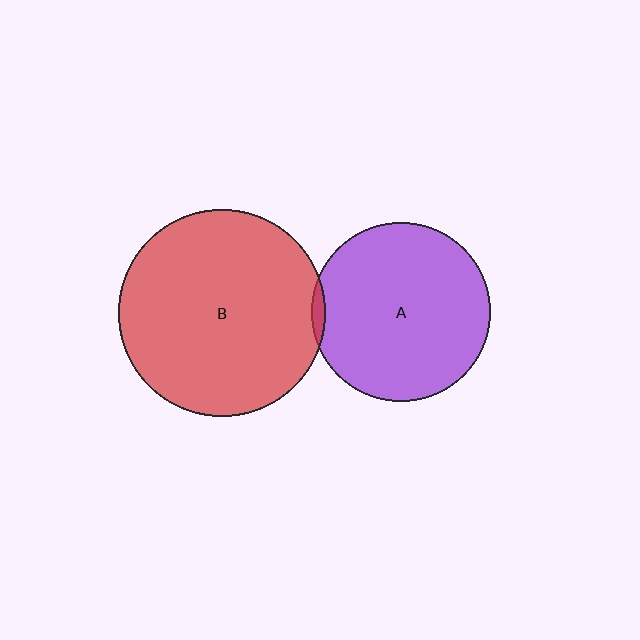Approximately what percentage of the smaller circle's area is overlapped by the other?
Approximately 5%.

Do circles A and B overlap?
Yes.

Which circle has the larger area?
Circle B (red).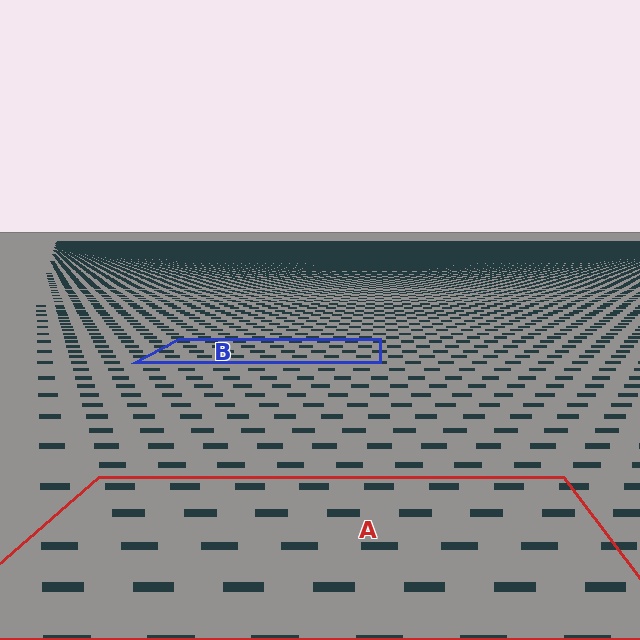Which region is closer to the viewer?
Region A is closer. The texture elements there are larger and more spread out.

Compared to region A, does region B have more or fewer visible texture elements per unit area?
Region B has more texture elements per unit area — they are packed more densely because it is farther away.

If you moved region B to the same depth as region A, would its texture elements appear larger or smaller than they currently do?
They would appear larger. At a closer depth, the same texture elements are projected at a bigger on-screen size.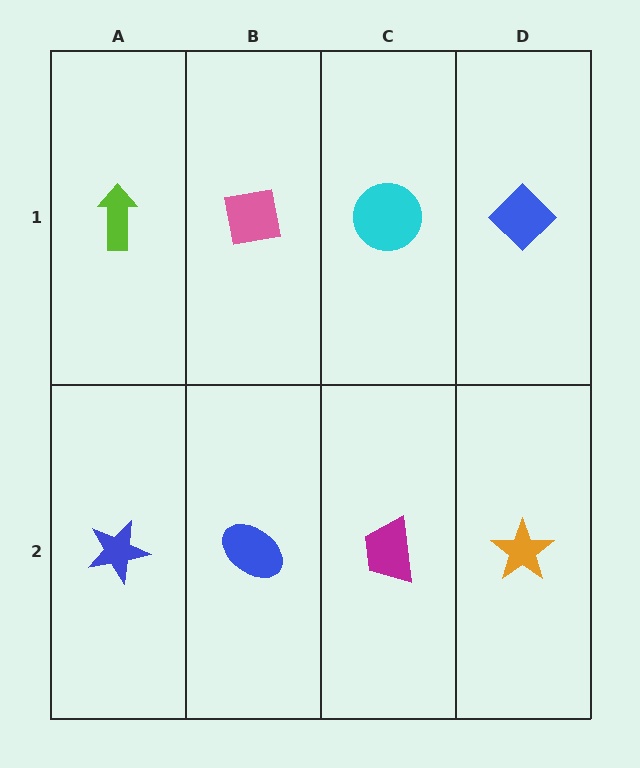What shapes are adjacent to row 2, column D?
A blue diamond (row 1, column D), a magenta trapezoid (row 2, column C).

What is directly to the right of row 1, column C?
A blue diamond.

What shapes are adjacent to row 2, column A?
A lime arrow (row 1, column A), a blue ellipse (row 2, column B).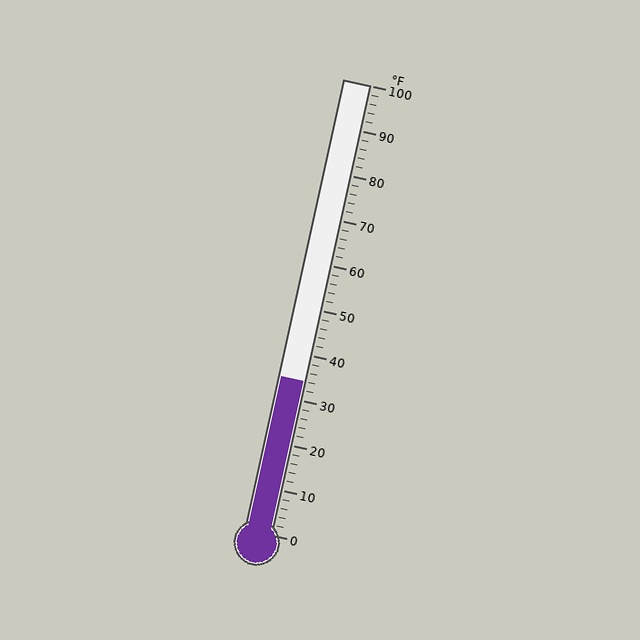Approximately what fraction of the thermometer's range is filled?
The thermometer is filled to approximately 35% of its range.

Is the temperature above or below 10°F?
The temperature is above 10°F.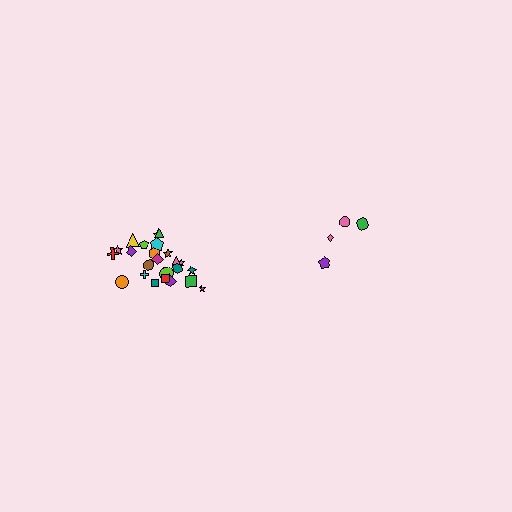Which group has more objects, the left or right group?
The left group.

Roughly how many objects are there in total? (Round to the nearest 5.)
Roughly 30 objects in total.